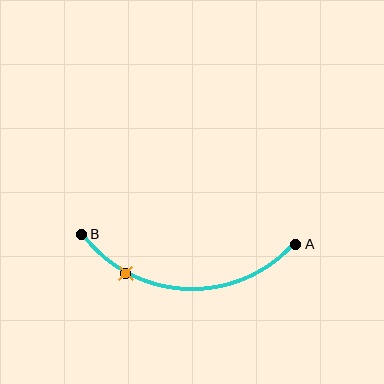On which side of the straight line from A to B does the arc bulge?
The arc bulges below the straight line connecting A and B.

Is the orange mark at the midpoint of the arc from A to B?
No. The orange mark lies on the arc but is closer to endpoint B. The arc midpoint would be at the point on the curve equidistant along the arc from both A and B.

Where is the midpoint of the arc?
The arc midpoint is the point on the curve farthest from the straight line joining A and B. It sits below that line.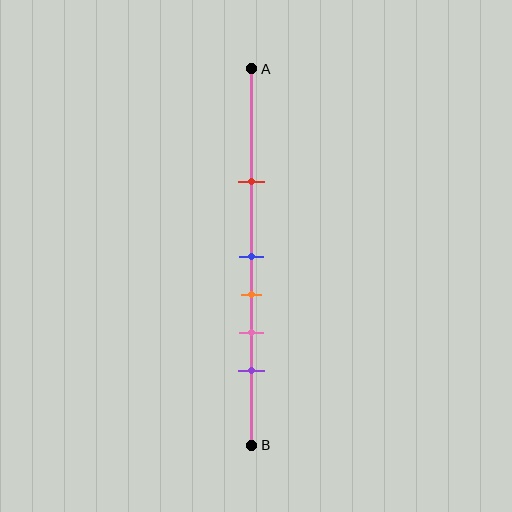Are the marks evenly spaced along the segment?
No, the marks are not evenly spaced.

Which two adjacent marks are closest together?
The blue and orange marks are the closest adjacent pair.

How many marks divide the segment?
There are 5 marks dividing the segment.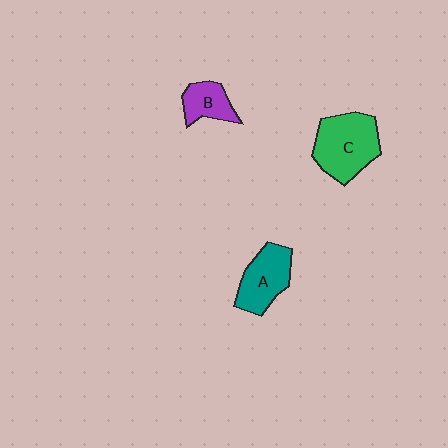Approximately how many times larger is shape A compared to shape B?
Approximately 1.5 times.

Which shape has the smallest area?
Shape B (purple).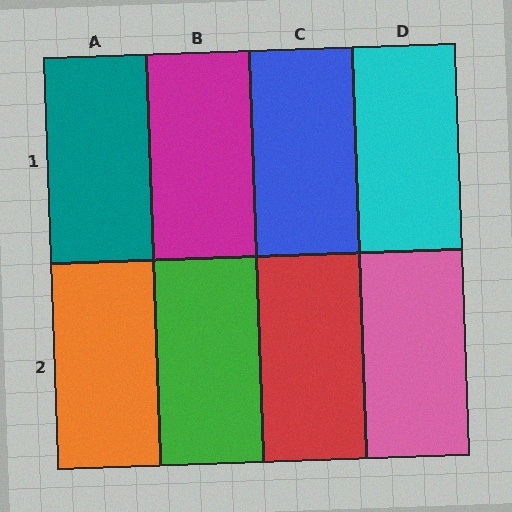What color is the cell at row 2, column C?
Red.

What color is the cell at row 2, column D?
Pink.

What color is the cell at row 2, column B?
Green.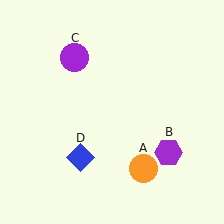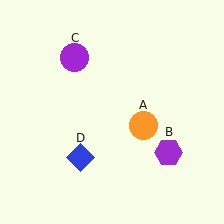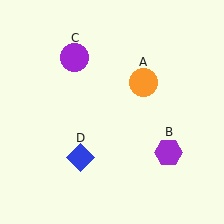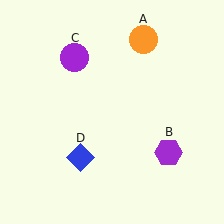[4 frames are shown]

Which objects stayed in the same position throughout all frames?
Purple hexagon (object B) and purple circle (object C) and blue diamond (object D) remained stationary.